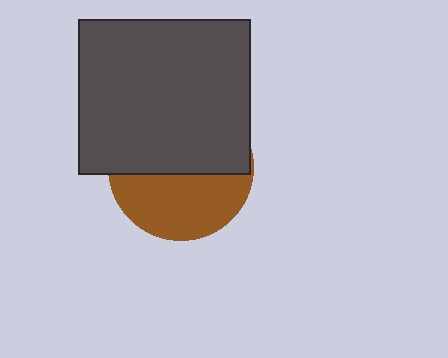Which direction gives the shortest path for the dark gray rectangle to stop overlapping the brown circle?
Moving up gives the shortest separation.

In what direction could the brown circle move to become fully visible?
The brown circle could move down. That would shift it out from behind the dark gray rectangle entirely.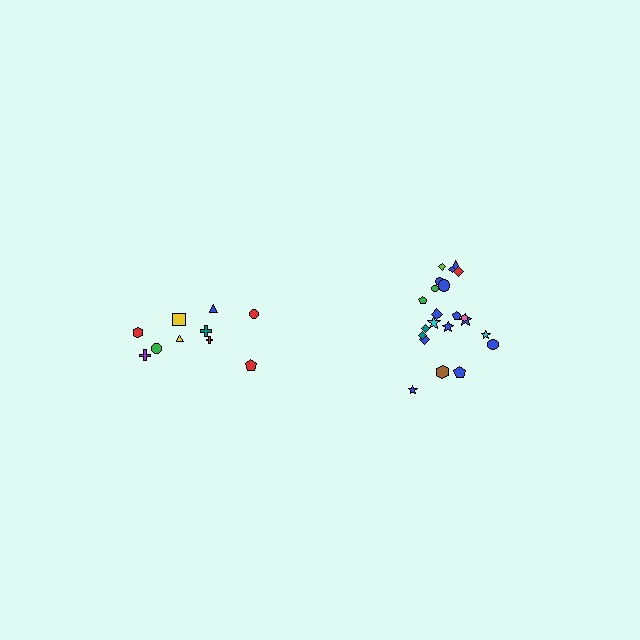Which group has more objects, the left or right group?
The right group.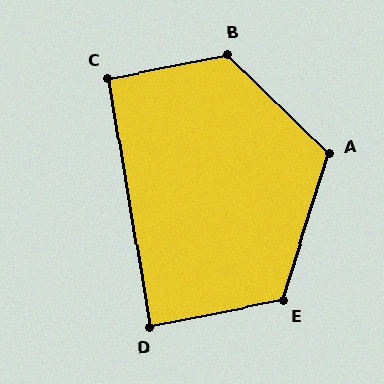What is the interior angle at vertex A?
Approximately 117 degrees (obtuse).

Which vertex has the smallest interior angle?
D, at approximately 88 degrees.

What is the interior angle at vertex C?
Approximately 91 degrees (approximately right).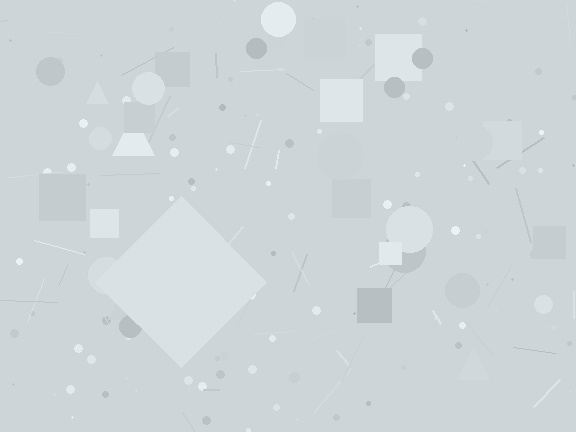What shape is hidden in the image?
A diamond is hidden in the image.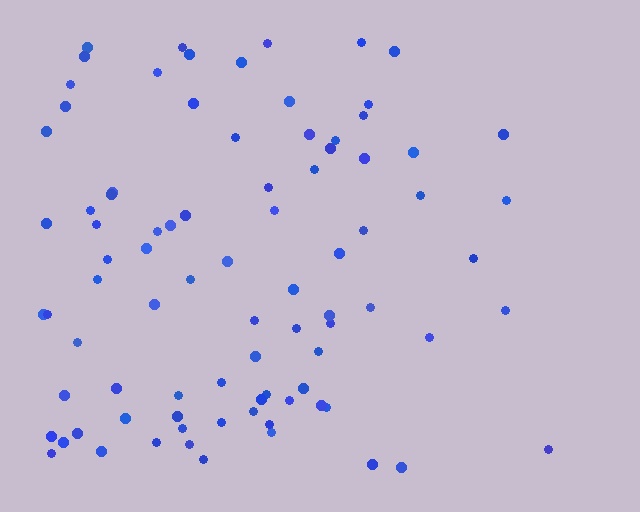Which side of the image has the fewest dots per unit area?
The right.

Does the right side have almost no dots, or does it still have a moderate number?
Still a moderate number, just noticeably fewer than the left.